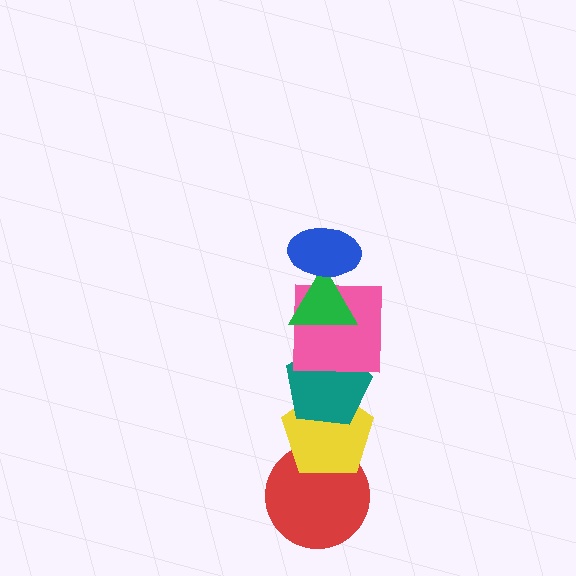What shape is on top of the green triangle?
The blue ellipse is on top of the green triangle.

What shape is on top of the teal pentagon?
The pink square is on top of the teal pentagon.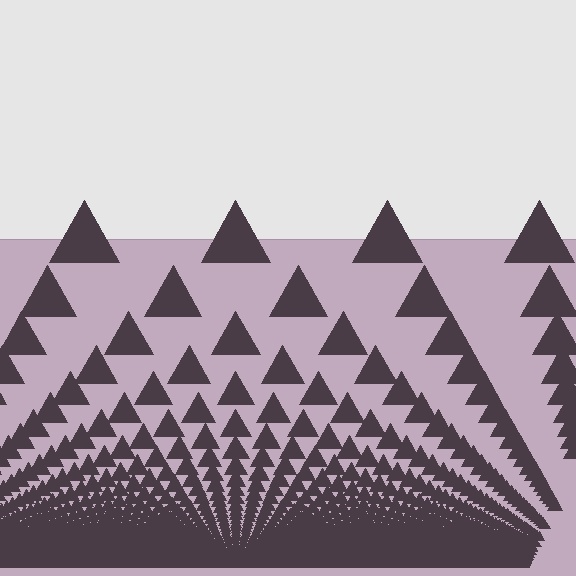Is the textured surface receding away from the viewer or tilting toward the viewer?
The surface appears to tilt toward the viewer. Texture elements get larger and sparser toward the top.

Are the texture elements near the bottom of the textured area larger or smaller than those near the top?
Smaller. The gradient is inverted — elements near the bottom are smaller and denser.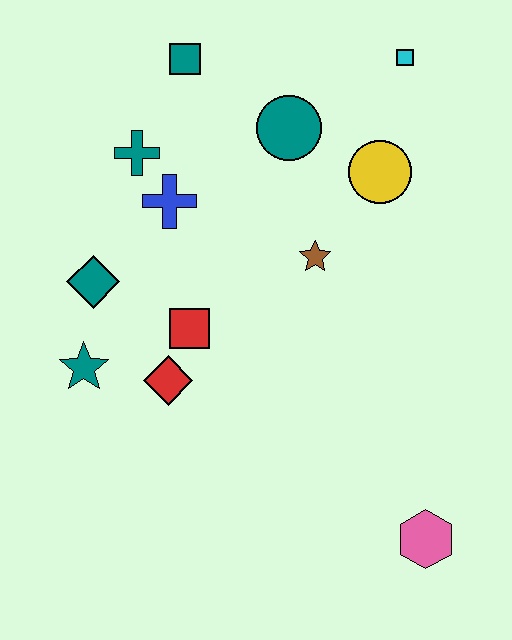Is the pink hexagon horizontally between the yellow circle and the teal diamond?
No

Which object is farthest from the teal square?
The pink hexagon is farthest from the teal square.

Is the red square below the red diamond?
No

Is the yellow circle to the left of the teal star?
No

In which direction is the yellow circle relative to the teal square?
The yellow circle is to the right of the teal square.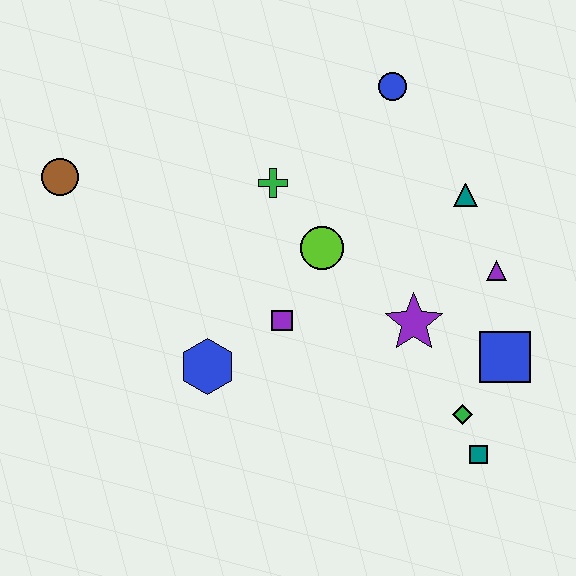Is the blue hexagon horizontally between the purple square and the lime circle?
No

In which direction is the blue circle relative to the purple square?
The blue circle is above the purple square.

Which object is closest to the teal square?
The green diamond is closest to the teal square.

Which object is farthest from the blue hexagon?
The blue circle is farthest from the blue hexagon.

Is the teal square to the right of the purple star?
Yes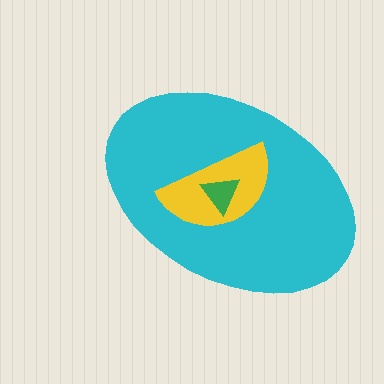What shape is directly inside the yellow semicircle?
The green triangle.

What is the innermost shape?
The green triangle.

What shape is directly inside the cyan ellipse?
The yellow semicircle.